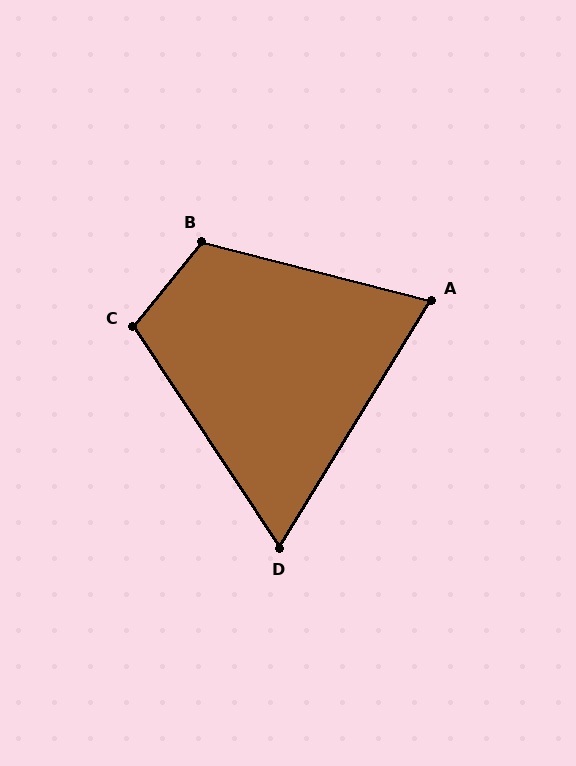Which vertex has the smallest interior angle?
D, at approximately 65 degrees.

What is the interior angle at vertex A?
Approximately 73 degrees (acute).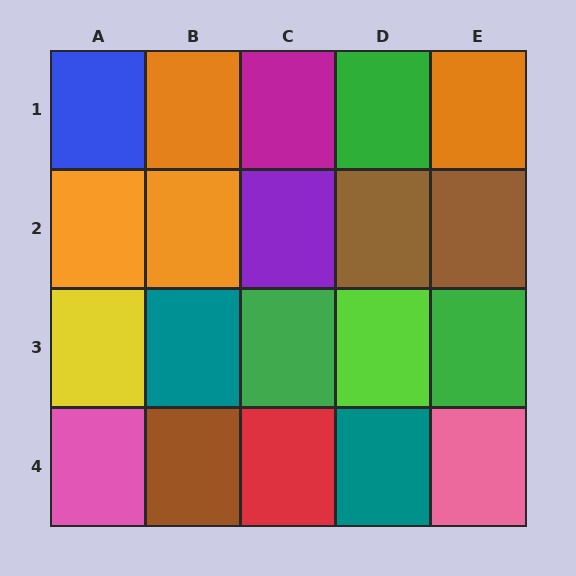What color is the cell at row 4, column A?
Pink.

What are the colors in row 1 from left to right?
Blue, orange, magenta, green, orange.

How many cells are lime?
1 cell is lime.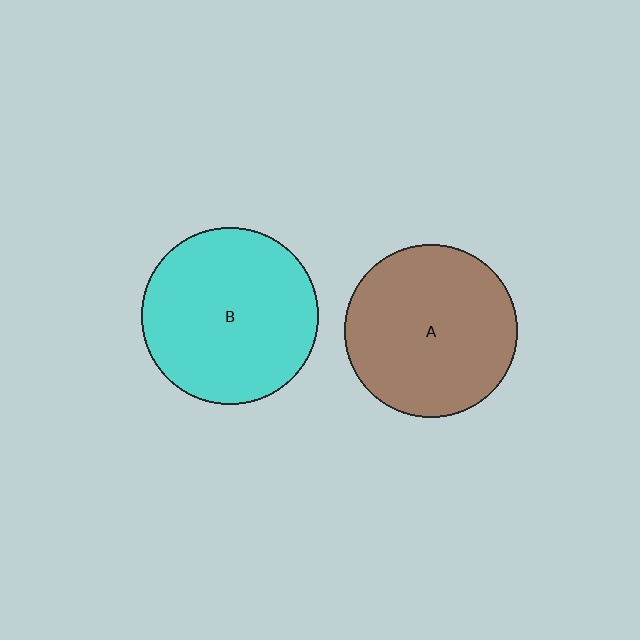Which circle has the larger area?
Circle B (cyan).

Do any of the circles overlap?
No, none of the circles overlap.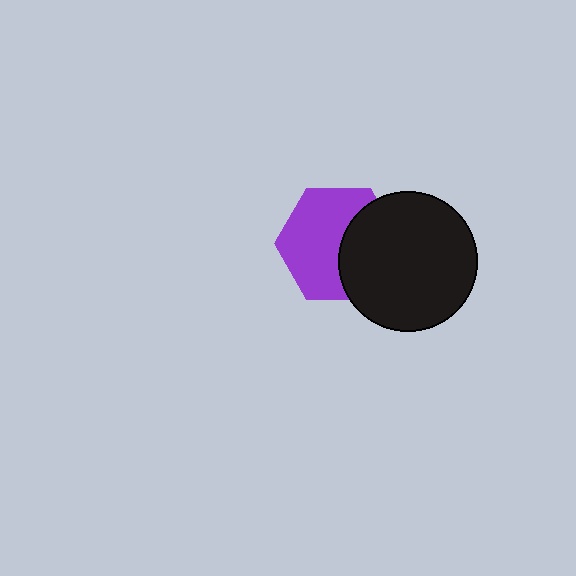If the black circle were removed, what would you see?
You would see the complete purple hexagon.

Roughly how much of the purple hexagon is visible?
About half of it is visible (roughly 61%).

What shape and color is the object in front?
The object in front is a black circle.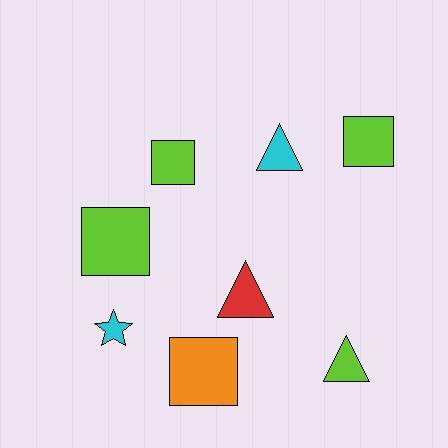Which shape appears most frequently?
Square, with 4 objects.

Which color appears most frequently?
Lime, with 4 objects.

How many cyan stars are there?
There is 1 cyan star.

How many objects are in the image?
There are 8 objects.